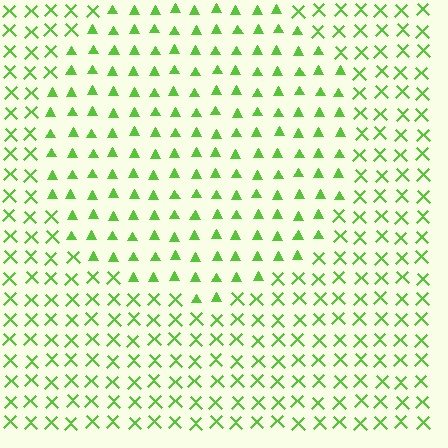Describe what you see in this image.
The image is filled with small lime elements arranged in a uniform grid. A circle-shaped region contains triangles, while the surrounding area contains X marks. The boundary is defined purely by the change in element shape.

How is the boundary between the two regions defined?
The boundary is defined by a change in element shape: triangles inside vs. X marks outside. All elements share the same color and spacing.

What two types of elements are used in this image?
The image uses triangles inside the circle region and X marks outside it.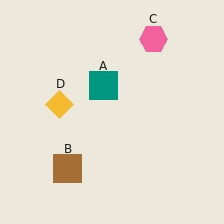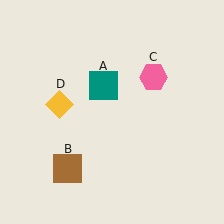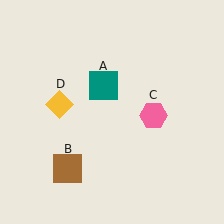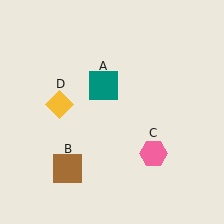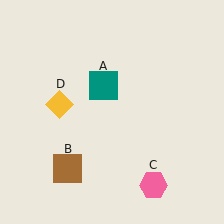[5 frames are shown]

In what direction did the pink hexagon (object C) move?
The pink hexagon (object C) moved down.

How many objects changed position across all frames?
1 object changed position: pink hexagon (object C).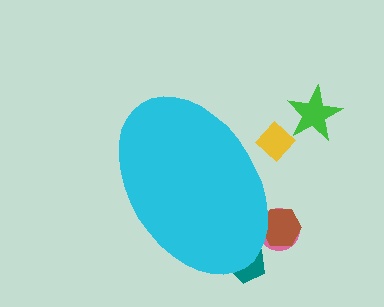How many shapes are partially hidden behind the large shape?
4 shapes are partially hidden.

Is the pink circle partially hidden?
Yes, the pink circle is partially hidden behind the cyan ellipse.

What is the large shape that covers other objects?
A cyan ellipse.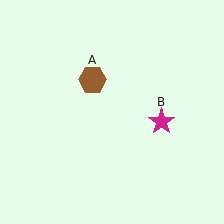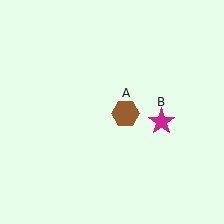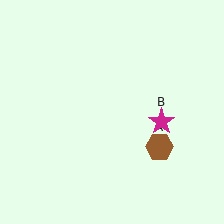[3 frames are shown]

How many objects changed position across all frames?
1 object changed position: brown hexagon (object A).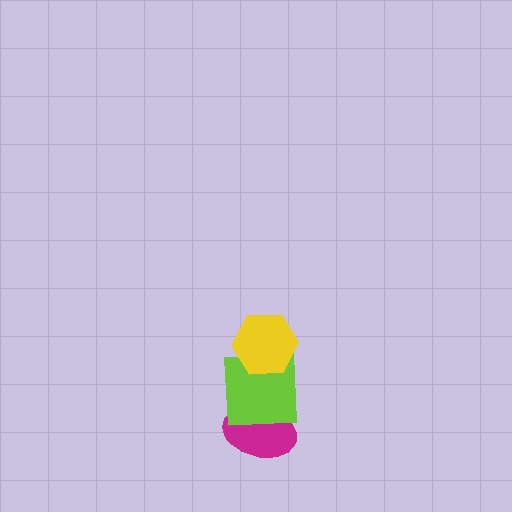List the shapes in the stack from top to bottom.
From top to bottom: the yellow hexagon, the lime square, the magenta ellipse.